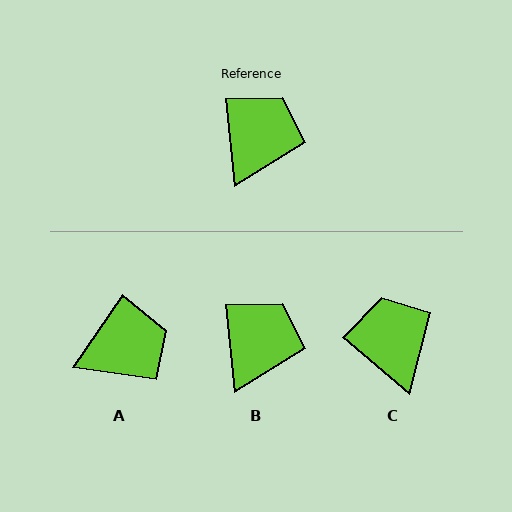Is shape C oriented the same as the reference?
No, it is off by about 44 degrees.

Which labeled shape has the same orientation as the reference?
B.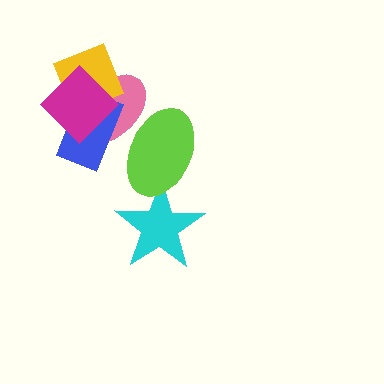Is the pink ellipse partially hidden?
Yes, it is partially covered by another shape.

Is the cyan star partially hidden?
Yes, it is partially covered by another shape.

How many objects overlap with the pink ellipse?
4 objects overlap with the pink ellipse.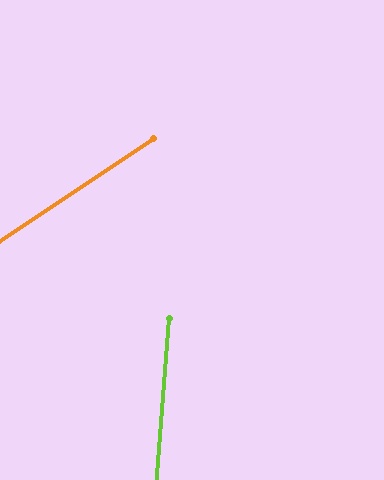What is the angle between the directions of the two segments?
Approximately 52 degrees.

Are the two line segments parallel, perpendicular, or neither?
Neither parallel nor perpendicular — they differ by about 52°.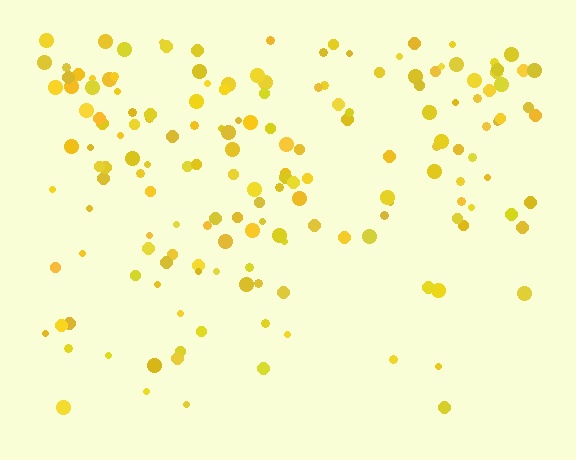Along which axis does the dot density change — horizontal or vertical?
Vertical.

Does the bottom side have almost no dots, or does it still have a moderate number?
Still a moderate number, just noticeably fewer than the top.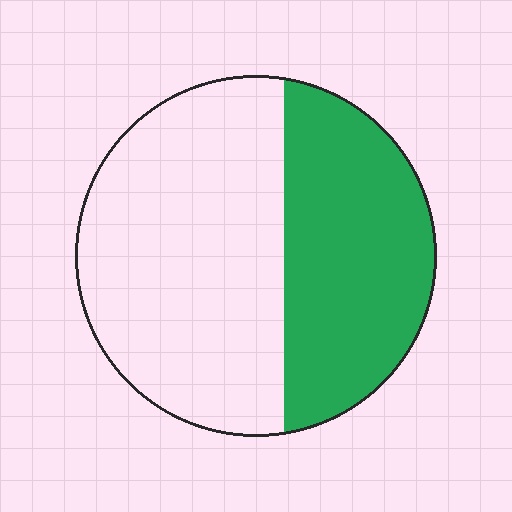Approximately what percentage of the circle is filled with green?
Approximately 40%.